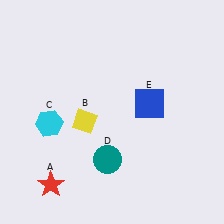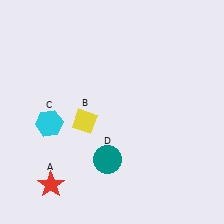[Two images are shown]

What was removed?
The blue square (E) was removed in Image 2.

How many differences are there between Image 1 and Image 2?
There is 1 difference between the two images.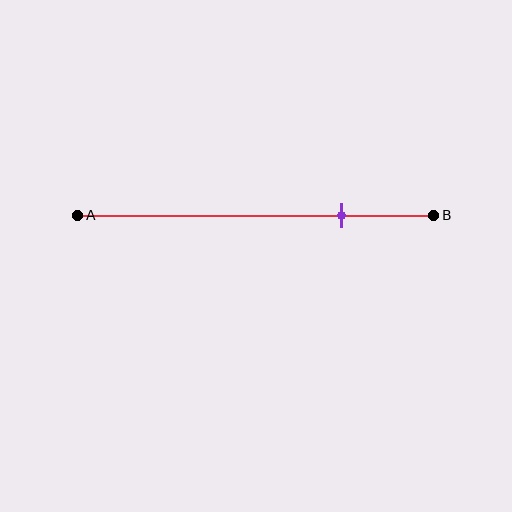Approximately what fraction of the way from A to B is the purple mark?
The purple mark is approximately 75% of the way from A to B.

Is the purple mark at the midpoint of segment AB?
No, the mark is at about 75% from A, not at the 50% midpoint.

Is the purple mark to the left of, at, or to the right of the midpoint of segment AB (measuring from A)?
The purple mark is to the right of the midpoint of segment AB.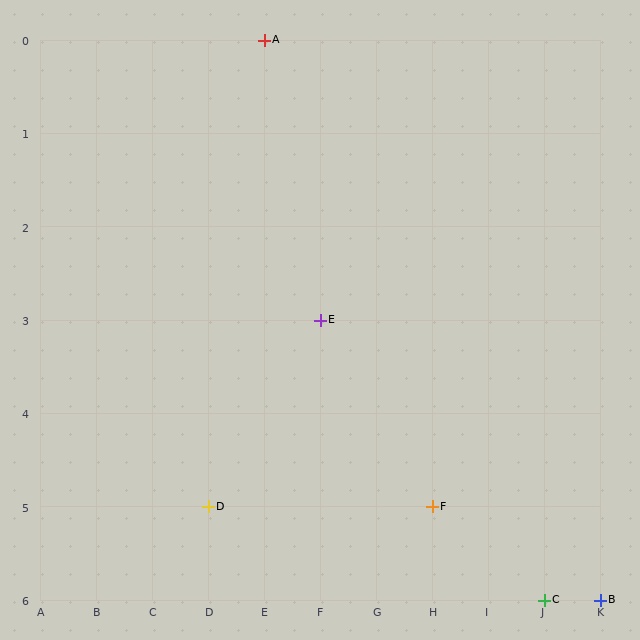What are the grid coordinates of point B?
Point B is at grid coordinates (K, 6).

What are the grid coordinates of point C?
Point C is at grid coordinates (J, 6).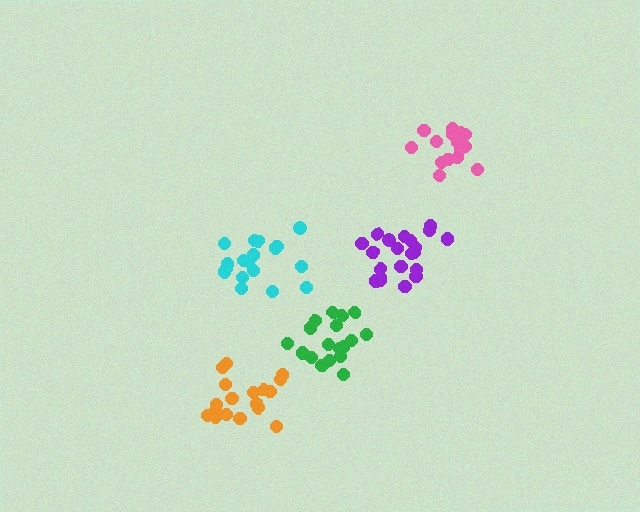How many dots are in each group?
Group 1: 18 dots, Group 2: 18 dots, Group 3: 15 dots, Group 4: 21 dots, Group 5: 18 dots (90 total).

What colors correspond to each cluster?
The clusters are colored: orange, cyan, pink, purple, green.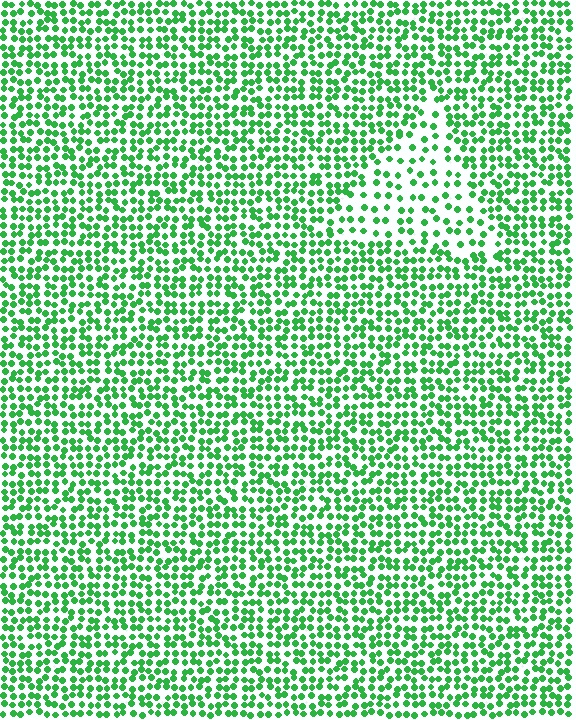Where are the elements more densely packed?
The elements are more densely packed outside the triangle boundary.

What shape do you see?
I see a triangle.